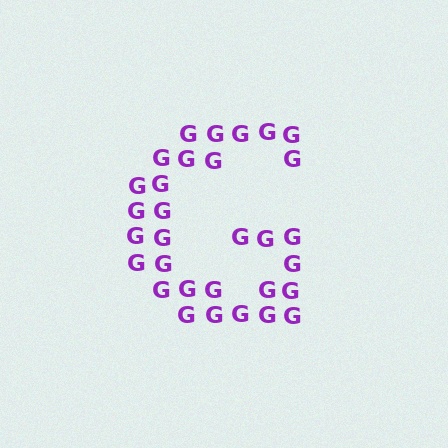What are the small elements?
The small elements are letter G's.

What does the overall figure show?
The overall figure shows the letter G.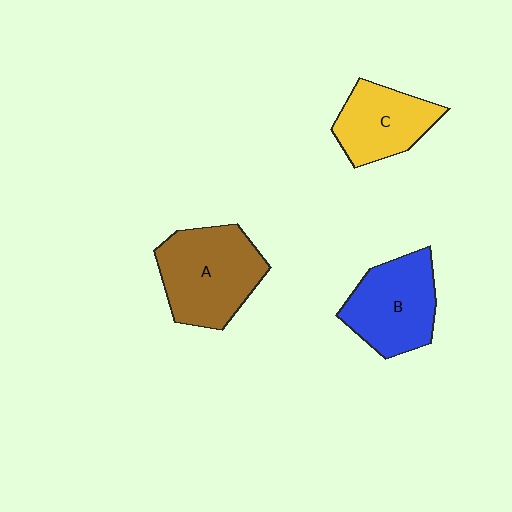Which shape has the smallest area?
Shape C (yellow).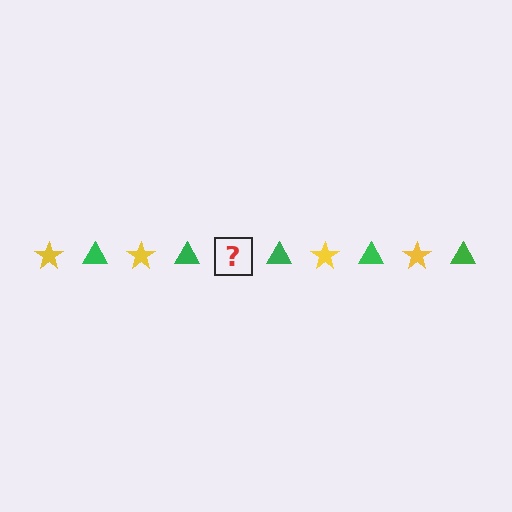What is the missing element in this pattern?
The missing element is a yellow star.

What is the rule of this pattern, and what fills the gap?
The rule is that the pattern alternates between yellow star and green triangle. The gap should be filled with a yellow star.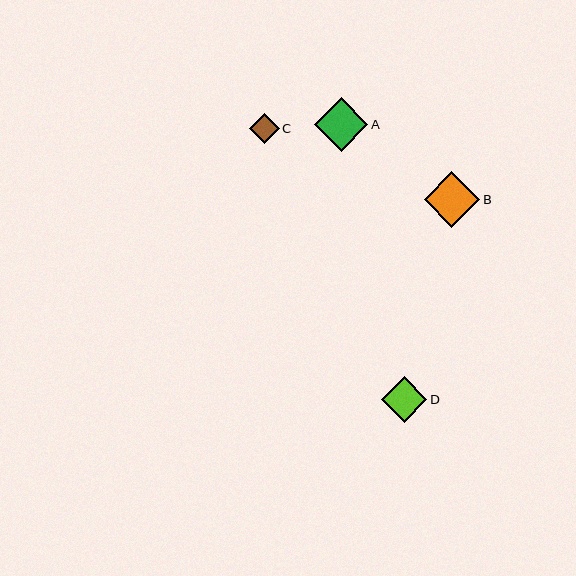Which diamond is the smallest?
Diamond C is the smallest with a size of approximately 30 pixels.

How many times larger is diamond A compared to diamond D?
Diamond A is approximately 1.2 times the size of diamond D.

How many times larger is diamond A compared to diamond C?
Diamond A is approximately 1.8 times the size of diamond C.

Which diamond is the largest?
Diamond B is the largest with a size of approximately 56 pixels.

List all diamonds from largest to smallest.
From largest to smallest: B, A, D, C.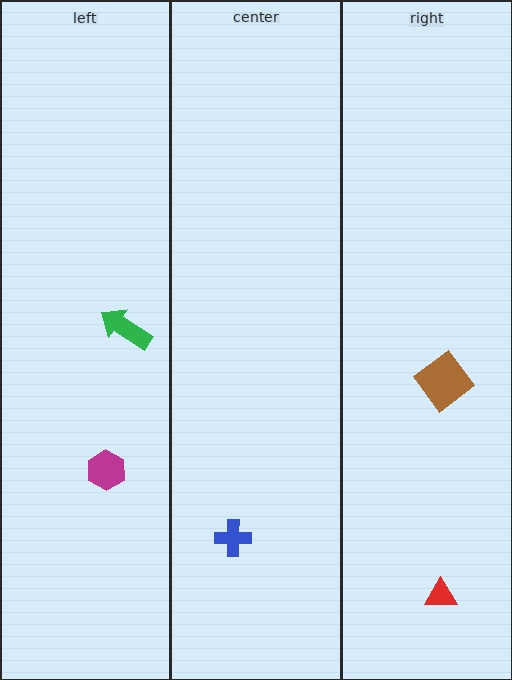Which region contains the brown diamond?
The right region.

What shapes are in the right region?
The red triangle, the brown diamond.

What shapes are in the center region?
The blue cross.